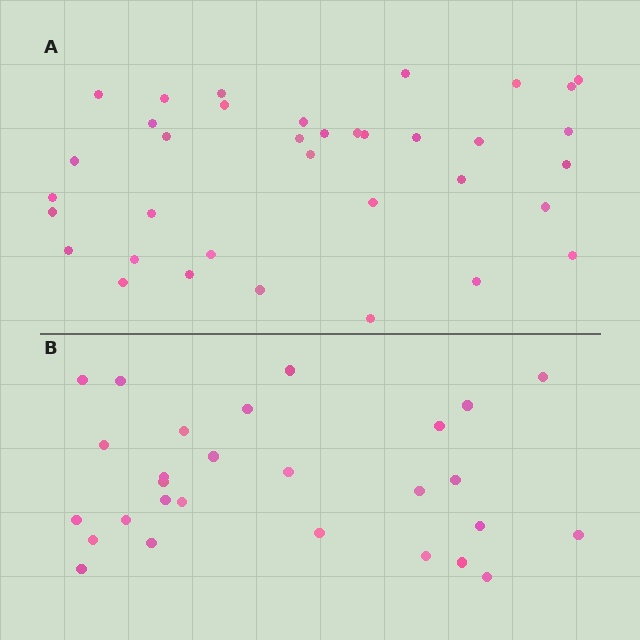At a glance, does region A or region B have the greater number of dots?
Region A (the top region) has more dots.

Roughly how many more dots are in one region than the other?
Region A has roughly 8 or so more dots than region B.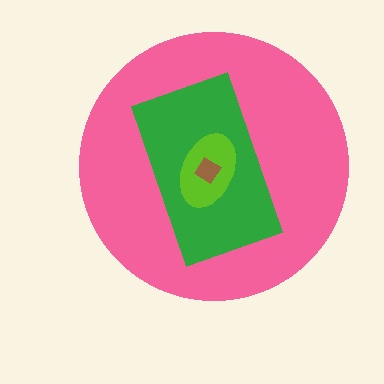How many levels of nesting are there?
4.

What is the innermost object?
The brown diamond.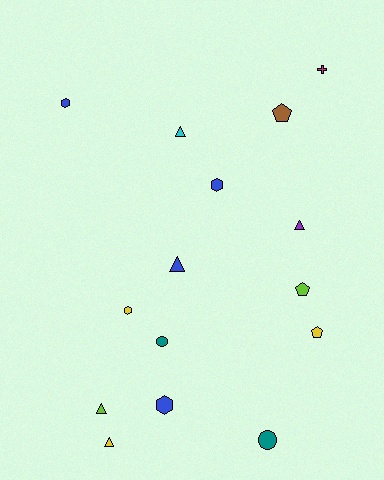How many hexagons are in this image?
There are 4 hexagons.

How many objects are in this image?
There are 15 objects.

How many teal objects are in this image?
There are 2 teal objects.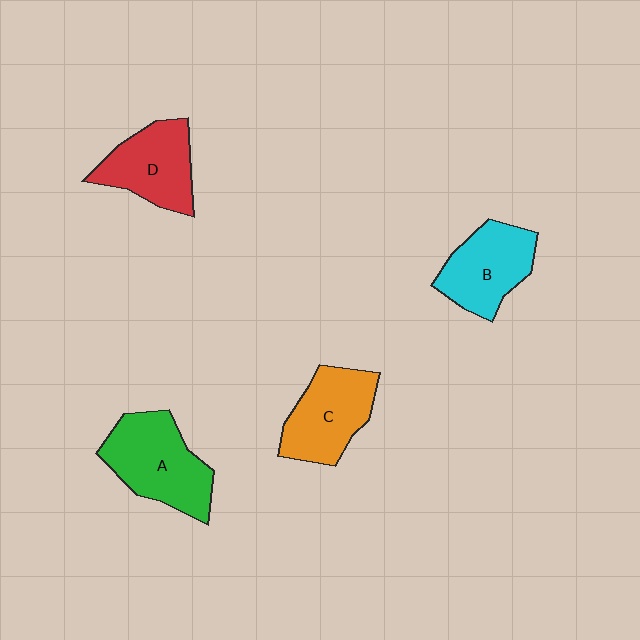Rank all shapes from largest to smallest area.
From largest to smallest: A (green), C (orange), D (red), B (cyan).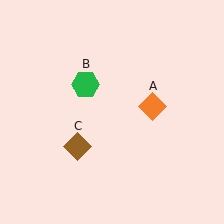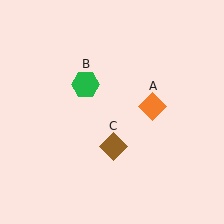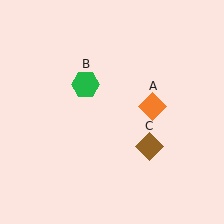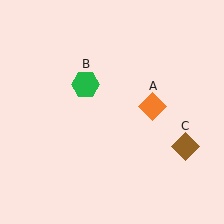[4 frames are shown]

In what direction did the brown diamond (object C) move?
The brown diamond (object C) moved right.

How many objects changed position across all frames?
1 object changed position: brown diamond (object C).